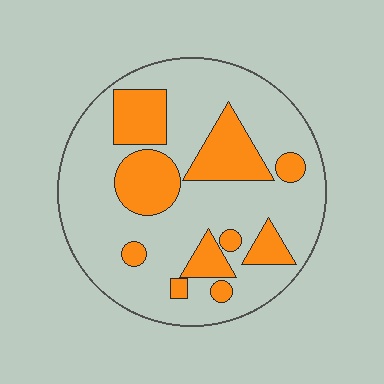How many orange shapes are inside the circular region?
10.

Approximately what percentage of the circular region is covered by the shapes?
Approximately 25%.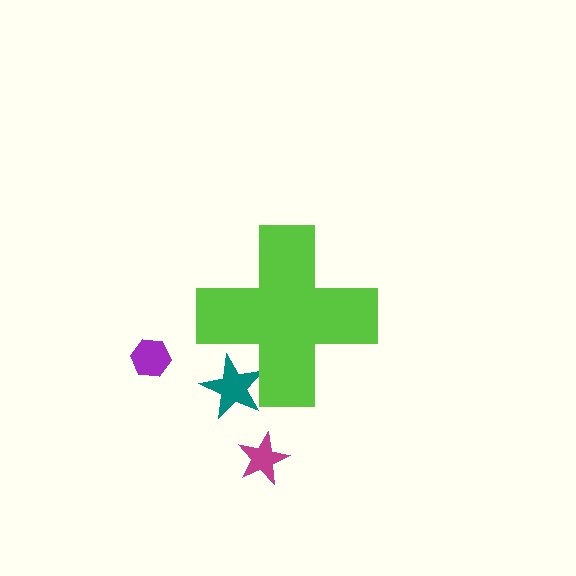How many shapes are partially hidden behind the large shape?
1 shape is partially hidden.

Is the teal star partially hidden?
Yes, the teal star is partially hidden behind the lime cross.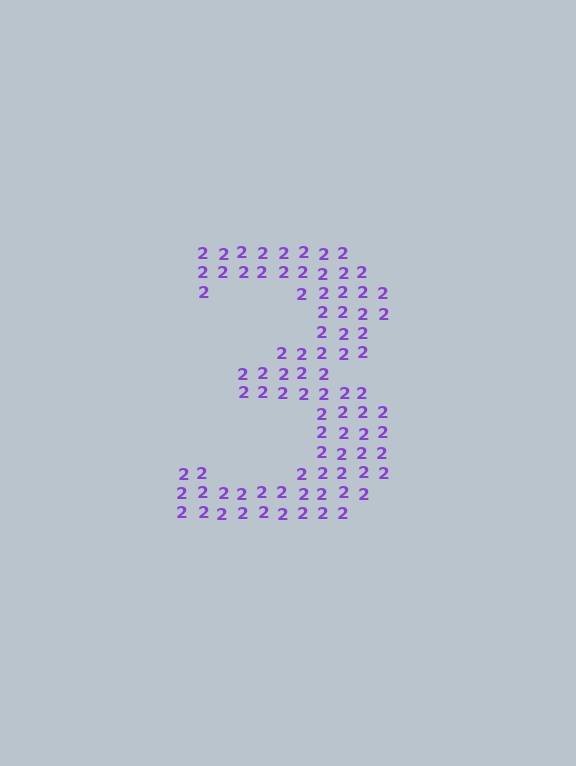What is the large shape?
The large shape is the digit 3.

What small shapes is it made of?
It is made of small digit 2's.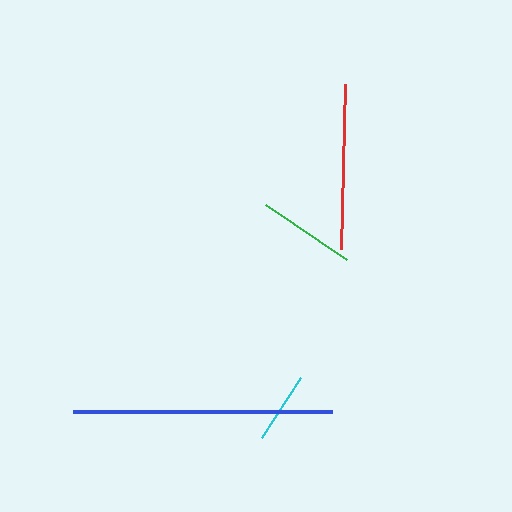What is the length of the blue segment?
The blue segment is approximately 259 pixels long.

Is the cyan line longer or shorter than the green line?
The green line is longer than the cyan line.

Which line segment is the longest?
The blue line is the longest at approximately 259 pixels.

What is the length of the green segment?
The green segment is approximately 97 pixels long.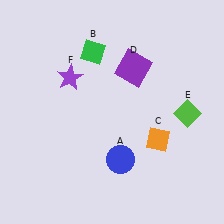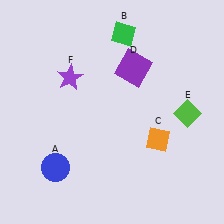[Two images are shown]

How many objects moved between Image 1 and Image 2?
2 objects moved between the two images.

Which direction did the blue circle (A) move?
The blue circle (A) moved left.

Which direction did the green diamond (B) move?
The green diamond (B) moved right.